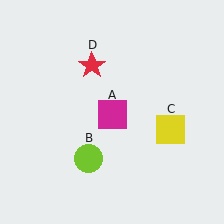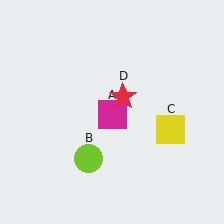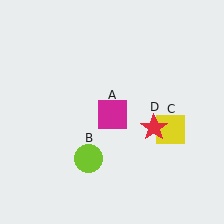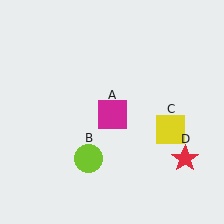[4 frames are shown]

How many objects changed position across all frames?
1 object changed position: red star (object D).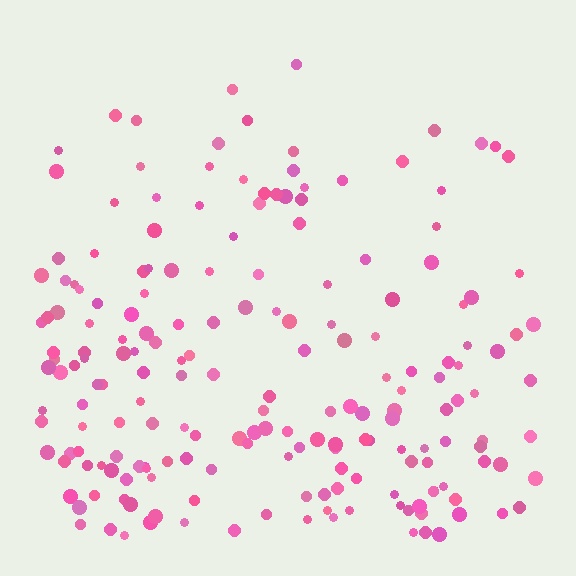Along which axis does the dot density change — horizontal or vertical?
Vertical.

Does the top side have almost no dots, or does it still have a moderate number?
Still a moderate number, just noticeably fewer than the bottom.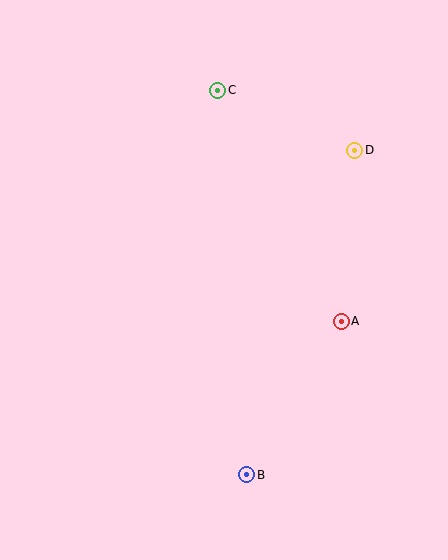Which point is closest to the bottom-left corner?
Point B is closest to the bottom-left corner.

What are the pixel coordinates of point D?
Point D is at (355, 150).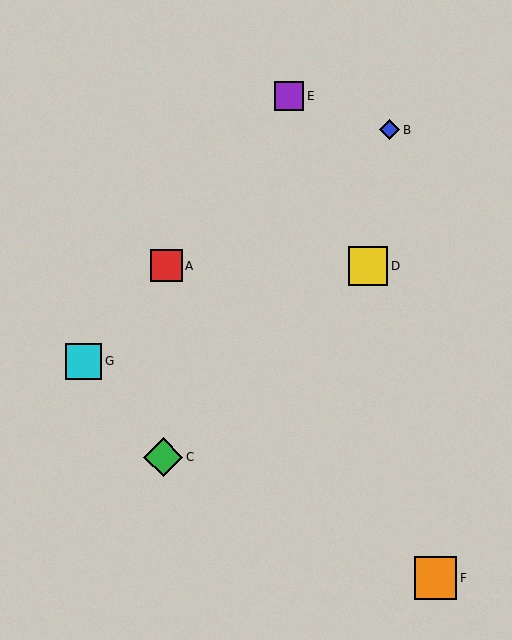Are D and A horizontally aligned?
Yes, both are at y≈266.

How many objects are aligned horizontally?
2 objects (A, D) are aligned horizontally.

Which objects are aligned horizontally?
Objects A, D are aligned horizontally.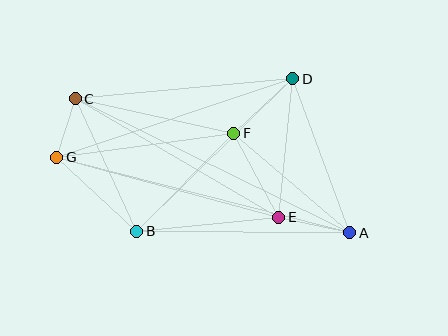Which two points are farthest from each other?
Points A and C are farthest from each other.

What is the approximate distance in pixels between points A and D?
The distance between A and D is approximately 164 pixels.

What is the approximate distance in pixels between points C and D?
The distance between C and D is approximately 218 pixels.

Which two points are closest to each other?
Points C and G are closest to each other.